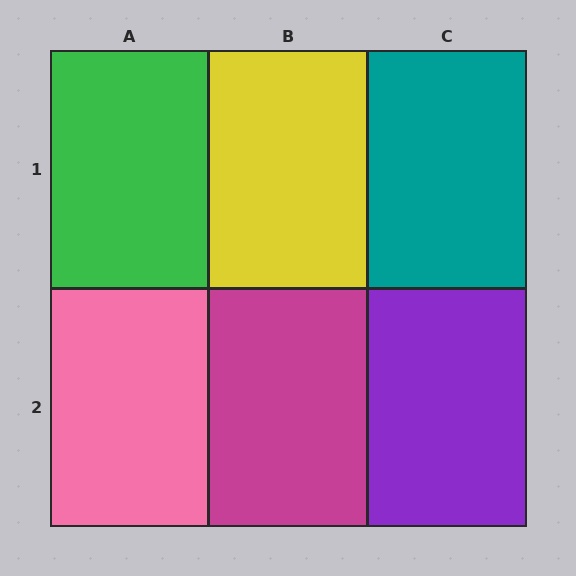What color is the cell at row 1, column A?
Green.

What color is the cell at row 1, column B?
Yellow.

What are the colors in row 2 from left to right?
Pink, magenta, purple.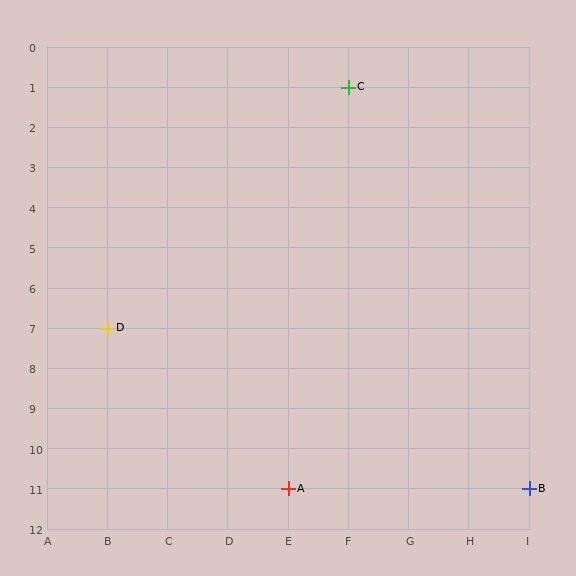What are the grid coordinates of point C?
Point C is at grid coordinates (F, 1).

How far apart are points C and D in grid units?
Points C and D are 4 columns and 6 rows apart (about 7.2 grid units diagonally).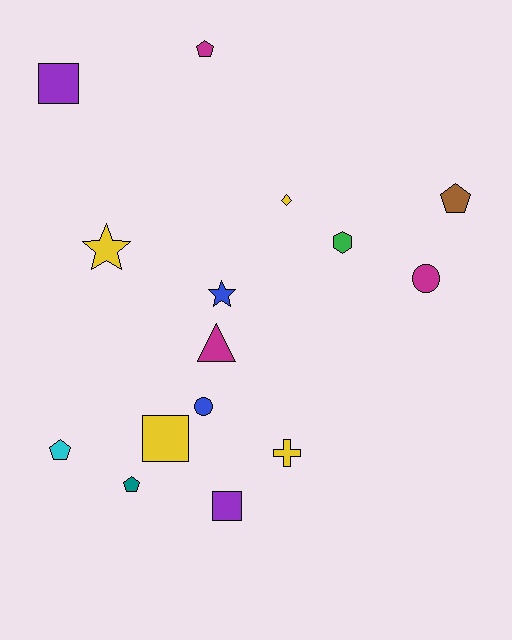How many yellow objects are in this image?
There are 4 yellow objects.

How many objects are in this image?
There are 15 objects.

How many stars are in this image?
There are 2 stars.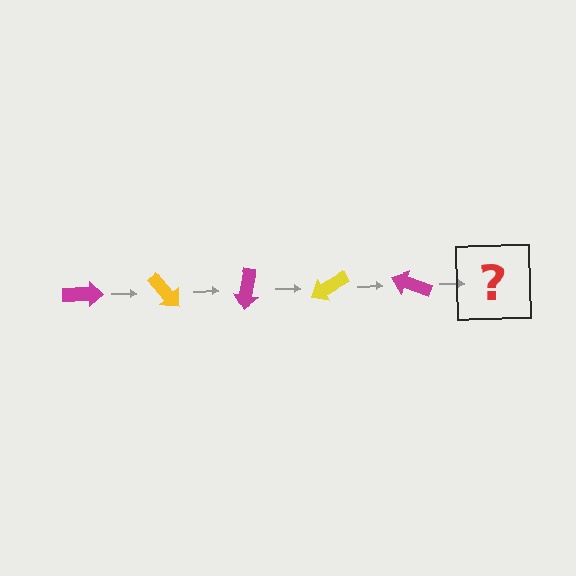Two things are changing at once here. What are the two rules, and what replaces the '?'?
The two rules are that it rotates 50 degrees each step and the color cycles through magenta and yellow. The '?' should be a yellow arrow, rotated 250 degrees from the start.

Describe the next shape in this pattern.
It should be a yellow arrow, rotated 250 degrees from the start.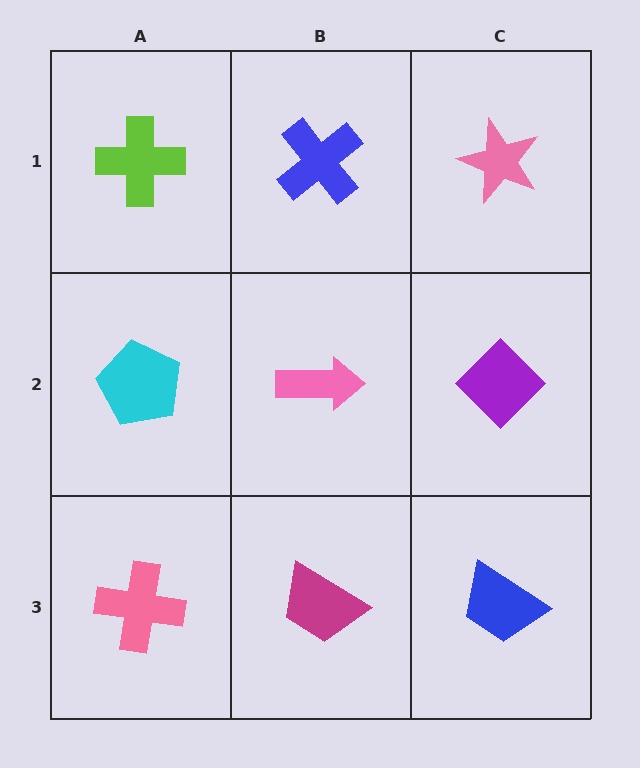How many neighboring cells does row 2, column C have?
3.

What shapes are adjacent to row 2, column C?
A pink star (row 1, column C), a blue trapezoid (row 3, column C), a pink arrow (row 2, column B).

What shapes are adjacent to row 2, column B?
A blue cross (row 1, column B), a magenta trapezoid (row 3, column B), a cyan pentagon (row 2, column A), a purple diamond (row 2, column C).